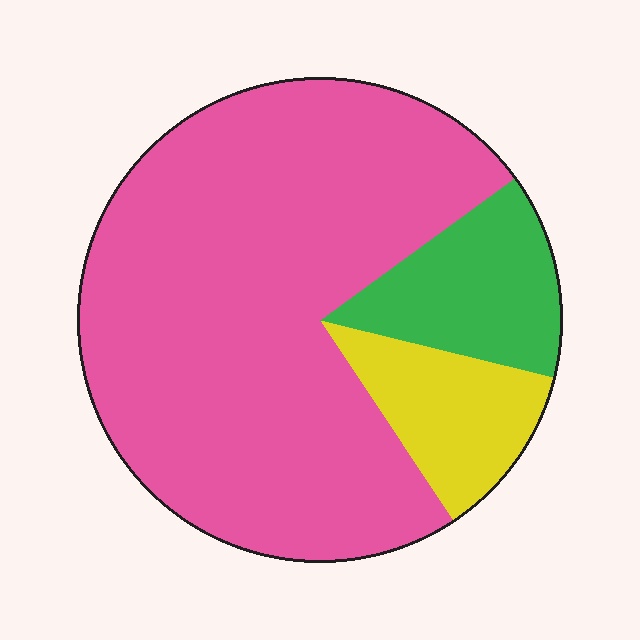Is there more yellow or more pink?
Pink.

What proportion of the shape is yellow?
Yellow covers about 10% of the shape.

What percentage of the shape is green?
Green takes up about one eighth (1/8) of the shape.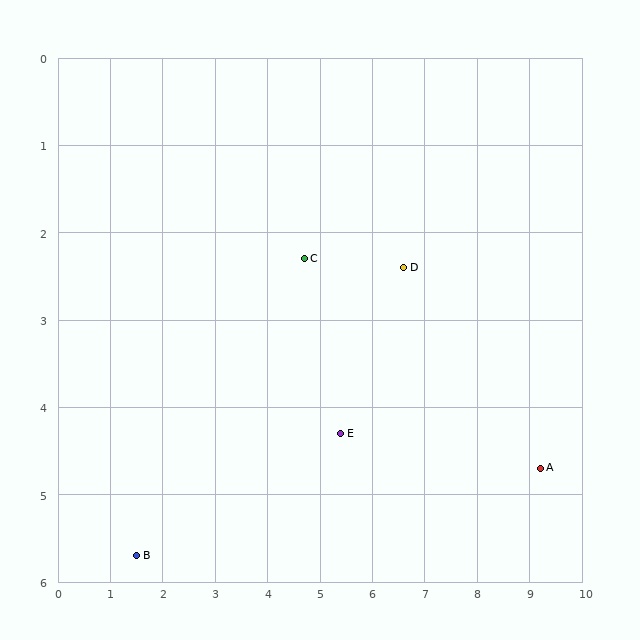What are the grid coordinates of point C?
Point C is at approximately (4.7, 2.3).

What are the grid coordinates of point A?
Point A is at approximately (9.2, 4.7).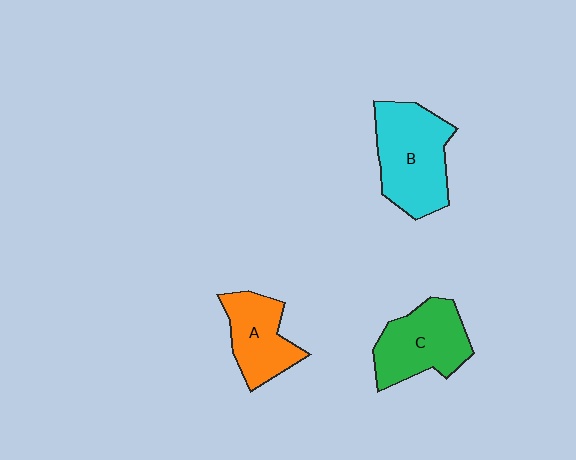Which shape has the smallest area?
Shape A (orange).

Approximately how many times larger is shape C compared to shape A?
Approximately 1.2 times.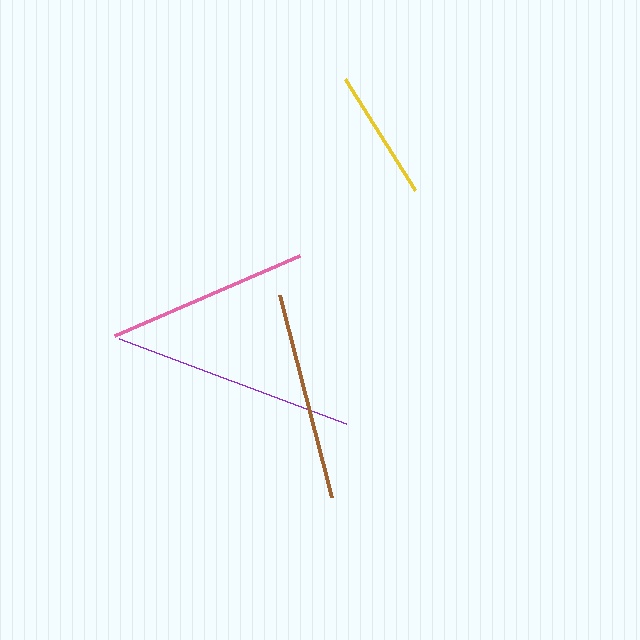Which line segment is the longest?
The purple line is the longest at approximately 243 pixels.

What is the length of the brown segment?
The brown segment is approximately 209 pixels long.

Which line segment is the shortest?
The yellow line is the shortest at approximately 131 pixels.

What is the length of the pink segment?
The pink segment is approximately 201 pixels long.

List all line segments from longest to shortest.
From longest to shortest: purple, brown, pink, yellow.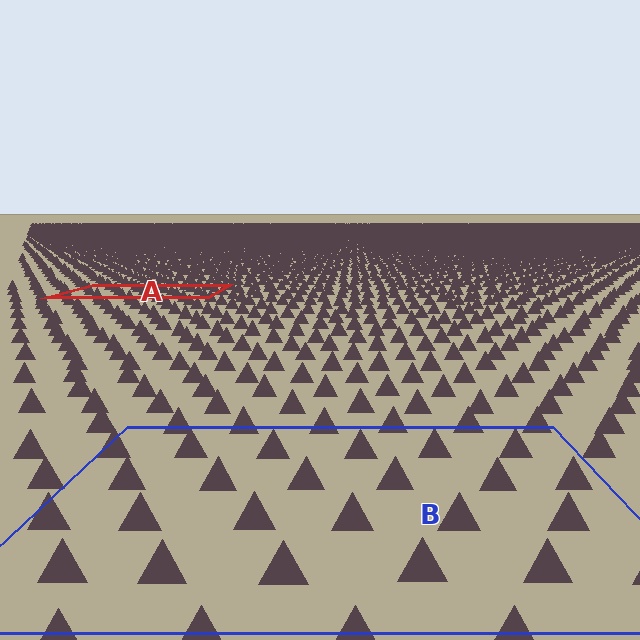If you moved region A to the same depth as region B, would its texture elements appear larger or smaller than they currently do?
They would appear larger. At a closer depth, the same texture elements are projected at a bigger on-screen size.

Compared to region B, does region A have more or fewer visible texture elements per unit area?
Region A has more texture elements per unit area — they are packed more densely because it is farther away.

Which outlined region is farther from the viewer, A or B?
Region A is farther from the viewer — the texture elements inside it appear smaller and more densely packed.